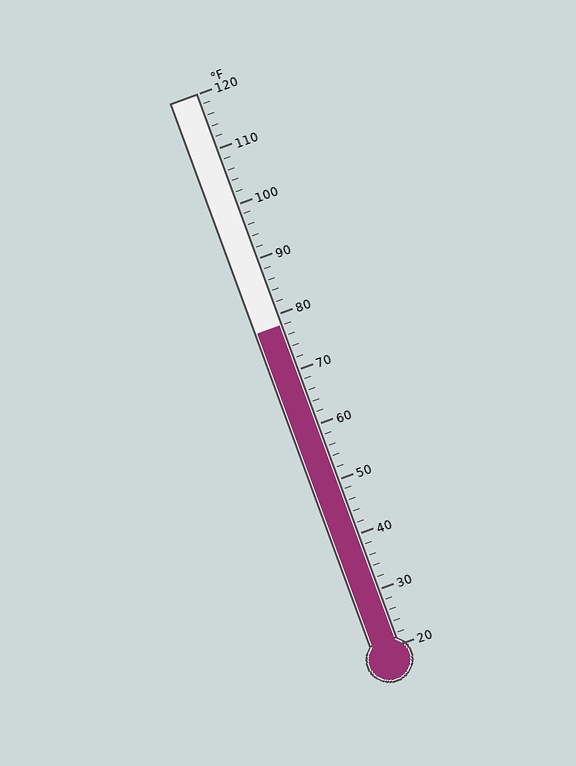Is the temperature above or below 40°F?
The temperature is above 40°F.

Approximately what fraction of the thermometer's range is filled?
The thermometer is filled to approximately 60% of its range.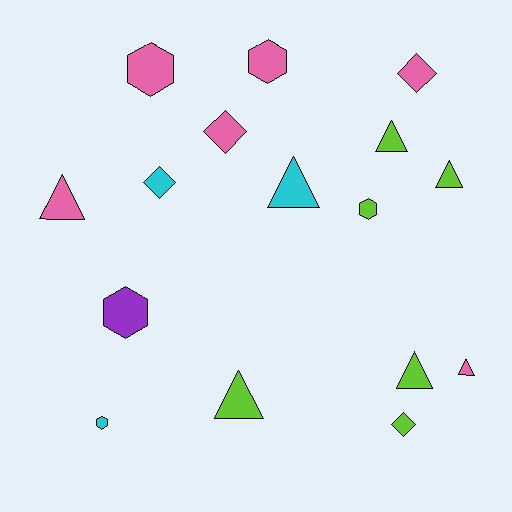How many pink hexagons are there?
There are 2 pink hexagons.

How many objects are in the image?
There are 16 objects.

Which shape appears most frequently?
Triangle, with 7 objects.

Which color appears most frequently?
Lime, with 6 objects.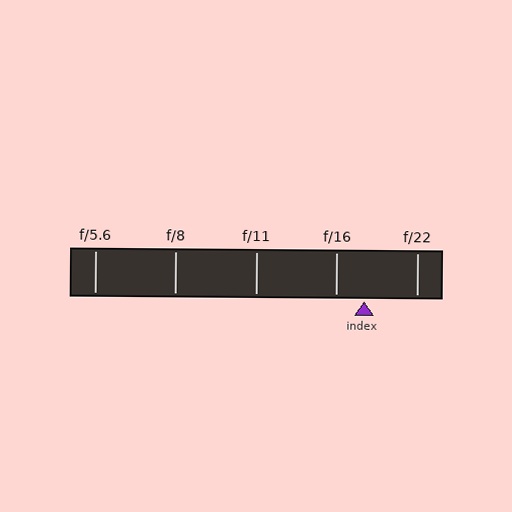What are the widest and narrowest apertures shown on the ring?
The widest aperture shown is f/5.6 and the narrowest is f/22.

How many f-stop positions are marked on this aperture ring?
There are 5 f-stop positions marked.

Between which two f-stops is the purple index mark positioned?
The index mark is between f/16 and f/22.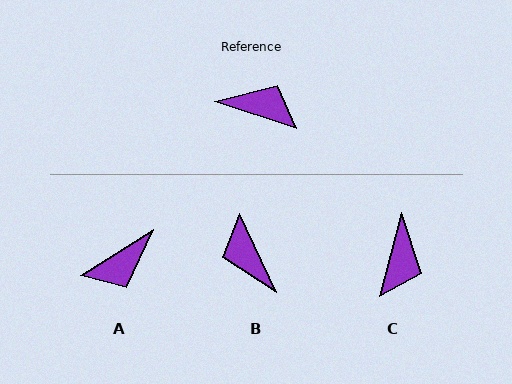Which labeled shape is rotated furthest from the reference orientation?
B, about 134 degrees away.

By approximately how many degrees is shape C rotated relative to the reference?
Approximately 86 degrees clockwise.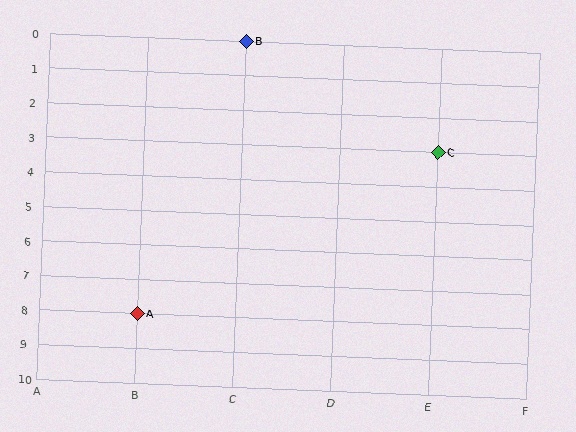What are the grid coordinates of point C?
Point C is at grid coordinates (E, 3).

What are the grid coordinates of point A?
Point A is at grid coordinates (B, 8).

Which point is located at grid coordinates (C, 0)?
Point B is at (C, 0).